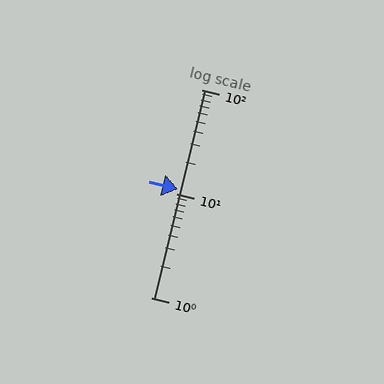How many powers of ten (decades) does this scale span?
The scale spans 2 decades, from 1 to 100.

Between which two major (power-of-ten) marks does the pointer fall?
The pointer is between 10 and 100.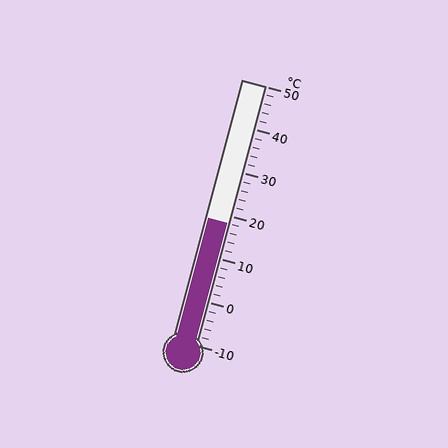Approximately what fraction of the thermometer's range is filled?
The thermometer is filled to approximately 45% of its range.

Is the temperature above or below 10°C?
The temperature is above 10°C.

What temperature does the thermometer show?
The thermometer shows approximately 18°C.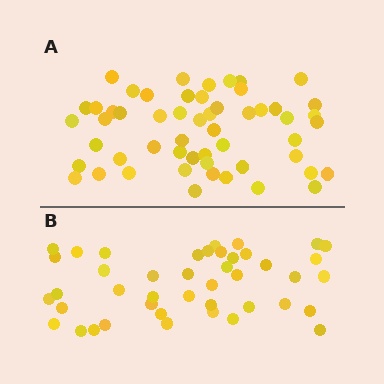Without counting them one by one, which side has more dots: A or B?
Region A (the top region) has more dots.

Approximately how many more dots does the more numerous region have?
Region A has roughly 12 or so more dots than region B.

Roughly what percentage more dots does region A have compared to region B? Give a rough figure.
About 25% more.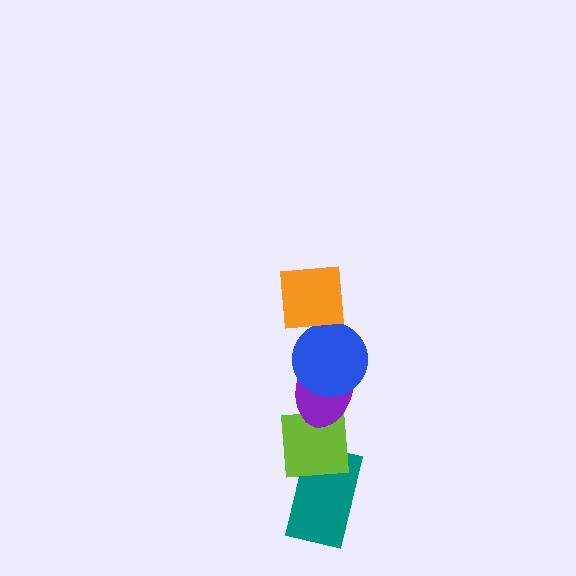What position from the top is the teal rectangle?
The teal rectangle is 5th from the top.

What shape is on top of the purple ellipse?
The blue circle is on top of the purple ellipse.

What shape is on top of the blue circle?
The orange square is on top of the blue circle.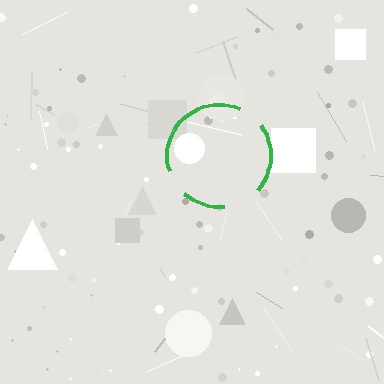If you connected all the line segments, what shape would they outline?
They would outline a circle.